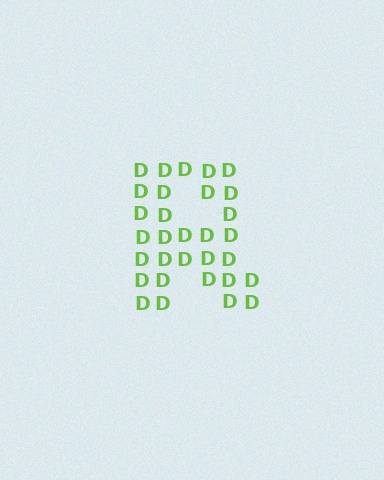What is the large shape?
The large shape is the letter R.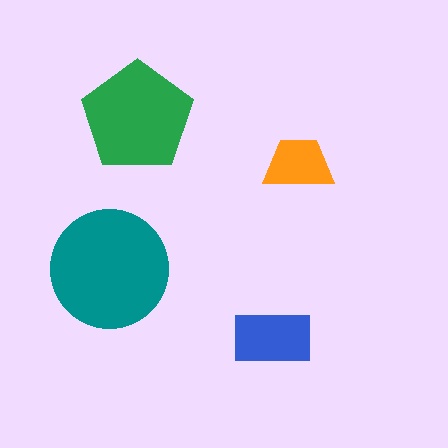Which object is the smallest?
The orange trapezoid.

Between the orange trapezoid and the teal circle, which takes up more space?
The teal circle.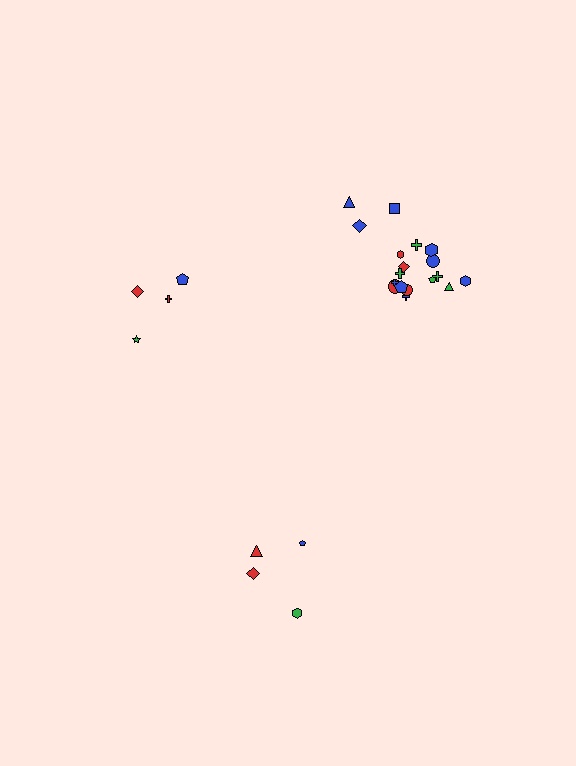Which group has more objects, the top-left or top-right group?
The top-right group.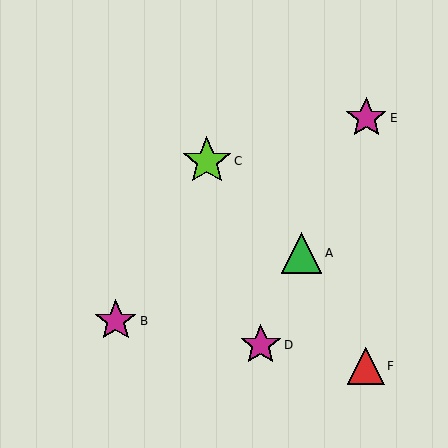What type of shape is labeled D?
Shape D is a magenta star.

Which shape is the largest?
The lime star (labeled C) is the largest.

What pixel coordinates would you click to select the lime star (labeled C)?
Click at (207, 161) to select the lime star C.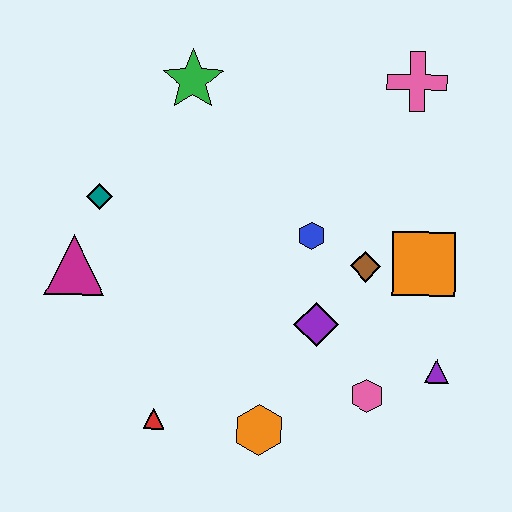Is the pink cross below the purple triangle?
No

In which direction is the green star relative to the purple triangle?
The green star is above the purple triangle.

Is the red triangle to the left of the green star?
Yes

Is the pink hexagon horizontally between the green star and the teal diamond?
No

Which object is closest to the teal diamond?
The magenta triangle is closest to the teal diamond.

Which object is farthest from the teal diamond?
The purple triangle is farthest from the teal diamond.